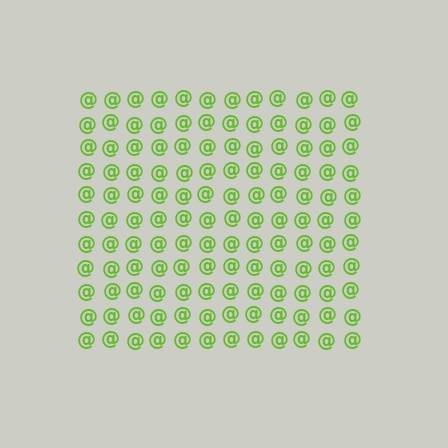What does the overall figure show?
The overall figure shows a square.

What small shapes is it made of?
It is made of small at signs.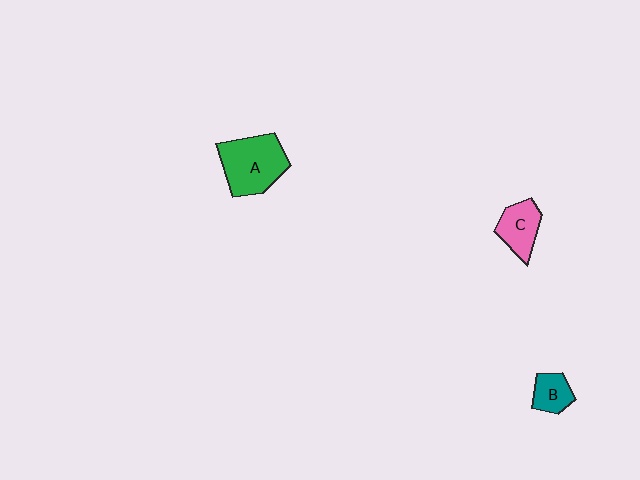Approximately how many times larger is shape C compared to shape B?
Approximately 1.4 times.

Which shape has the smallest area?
Shape B (teal).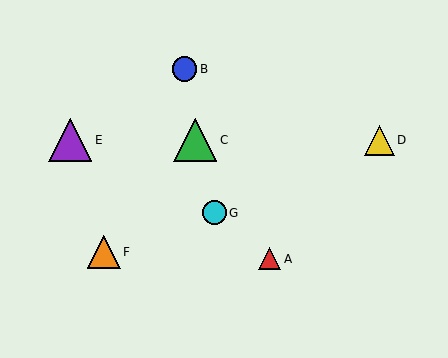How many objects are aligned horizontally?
3 objects (C, D, E) are aligned horizontally.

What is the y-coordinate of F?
Object F is at y≈252.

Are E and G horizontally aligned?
No, E is at y≈140 and G is at y≈213.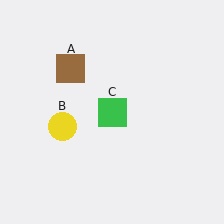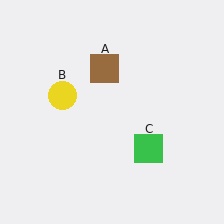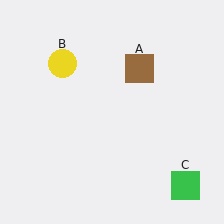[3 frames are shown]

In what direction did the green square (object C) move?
The green square (object C) moved down and to the right.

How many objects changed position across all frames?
3 objects changed position: brown square (object A), yellow circle (object B), green square (object C).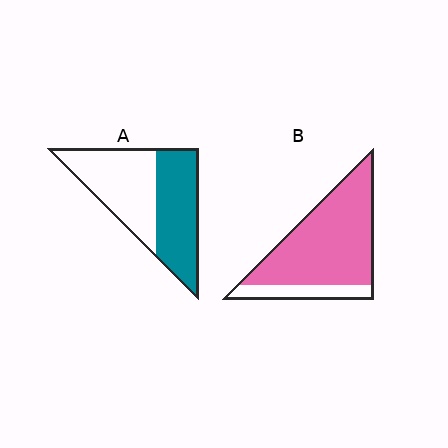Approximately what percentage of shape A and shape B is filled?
A is approximately 50% and B is approximately 80%.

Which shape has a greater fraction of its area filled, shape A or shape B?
Shape B.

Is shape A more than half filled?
Roughly half.